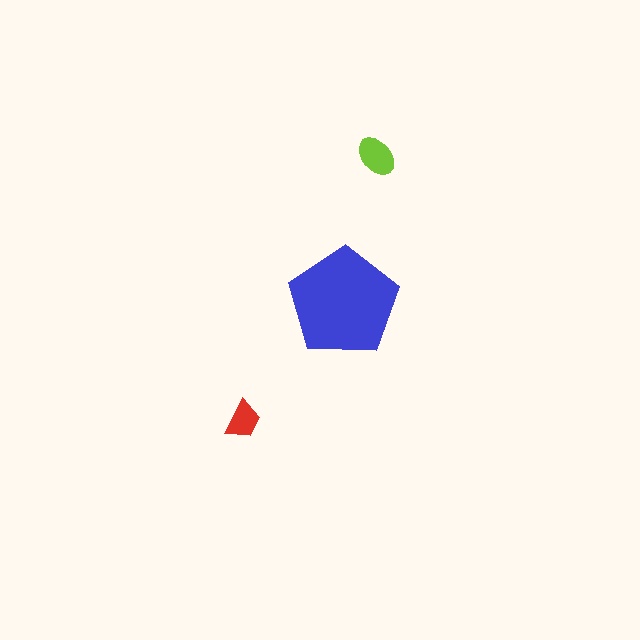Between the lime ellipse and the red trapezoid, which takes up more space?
The lime ellipse.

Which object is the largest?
The blue pentagon.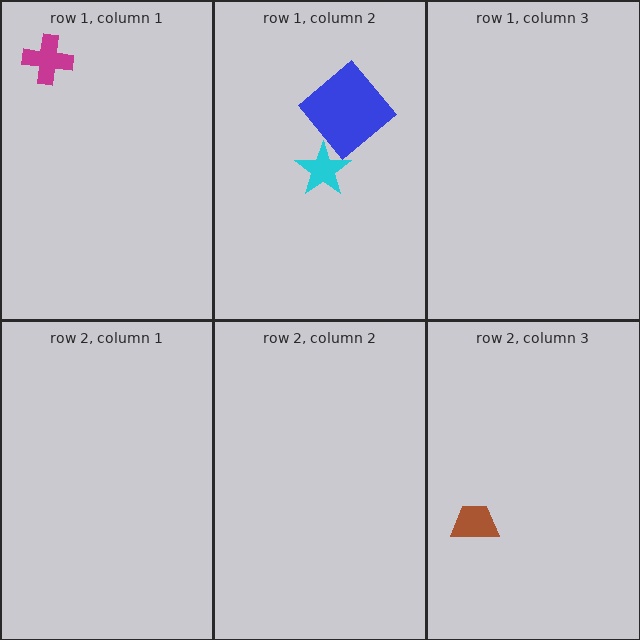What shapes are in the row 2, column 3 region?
The brown trapezoid.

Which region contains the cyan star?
The row 1, column 2 region.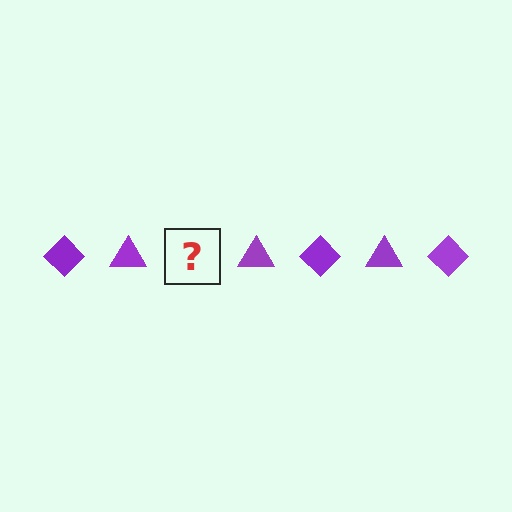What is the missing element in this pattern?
The missing element is a purple diamond.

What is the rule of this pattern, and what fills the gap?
The rule is that the pattern cycles through diamond, triangle shapes in purple. The gap should be filled with a purple diamond.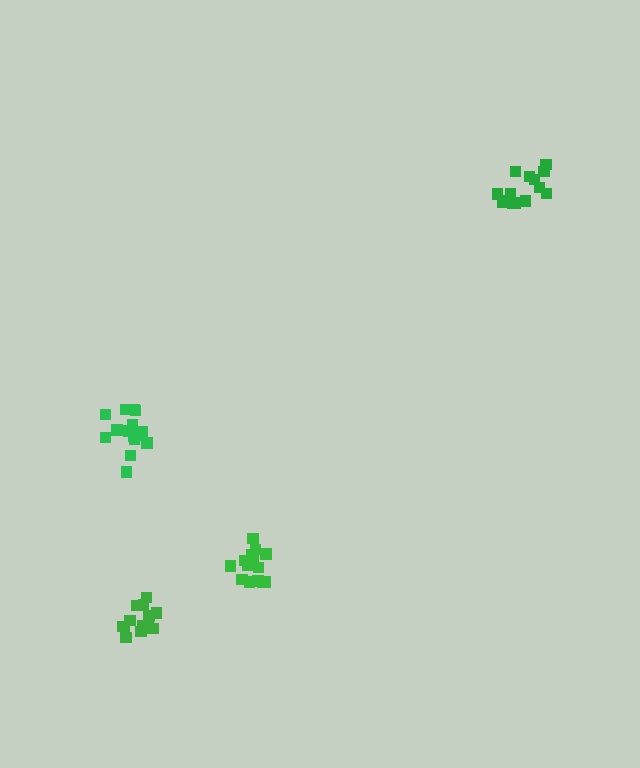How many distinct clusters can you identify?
There are 4 distinct clusters.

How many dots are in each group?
Group 1: 14 dots, Group 2: 16 dots, Group 3: 16 dots, Group 4: 14 dots (60 total).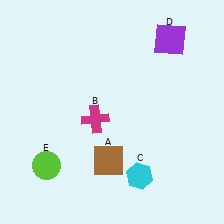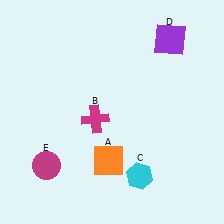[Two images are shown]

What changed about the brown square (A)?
In Image 1, A is brown. In Image 2, it changed to orange.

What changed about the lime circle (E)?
In Image 1, E is lime. In Image 2, it changed to magenta.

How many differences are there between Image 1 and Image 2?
There are 2 differences between the two images.